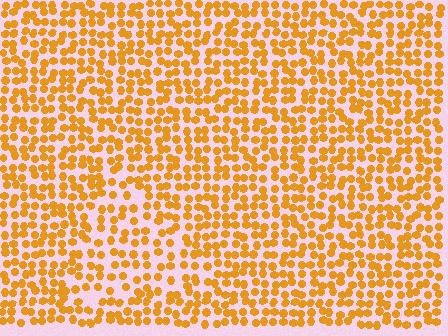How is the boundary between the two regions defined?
The boundary is defined by a change in element density (approximately 1.5x ratio). All elements are the same color, size, and shape.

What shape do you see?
I see a triangle.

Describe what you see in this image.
The image contains small orange elements arranged at two different densities. A triangle-shaped region is visible where the elements are less densely packed than the surrounding area.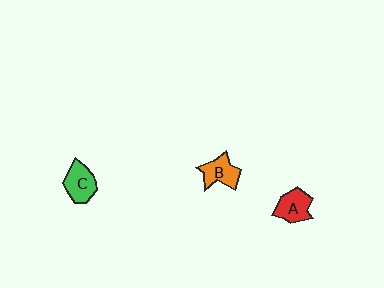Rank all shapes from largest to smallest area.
From largest to smallest: C (green), A (red), B (orange).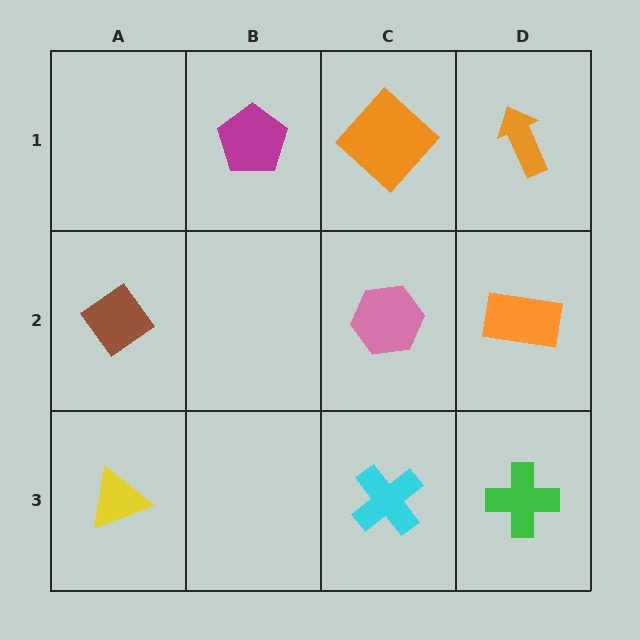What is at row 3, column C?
A cyan cross.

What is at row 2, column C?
A pink hexagon.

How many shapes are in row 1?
3 shapes.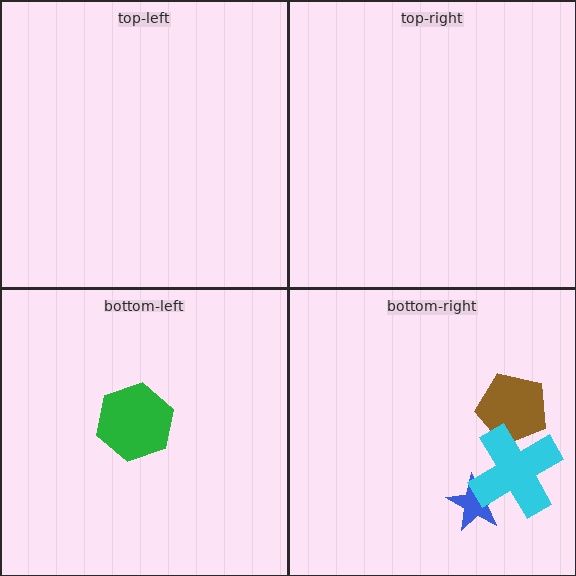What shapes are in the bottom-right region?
The brown pentagon, the blue star, the cyan cross.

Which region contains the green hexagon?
The bottom-left region.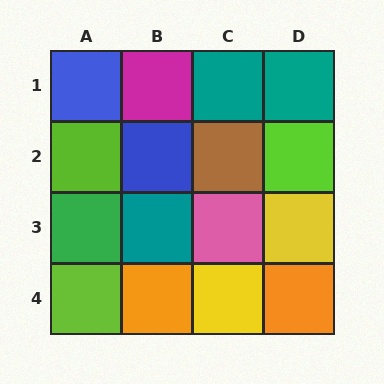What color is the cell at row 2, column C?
Brown.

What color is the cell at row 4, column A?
Lime.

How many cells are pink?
1 cell is pink.